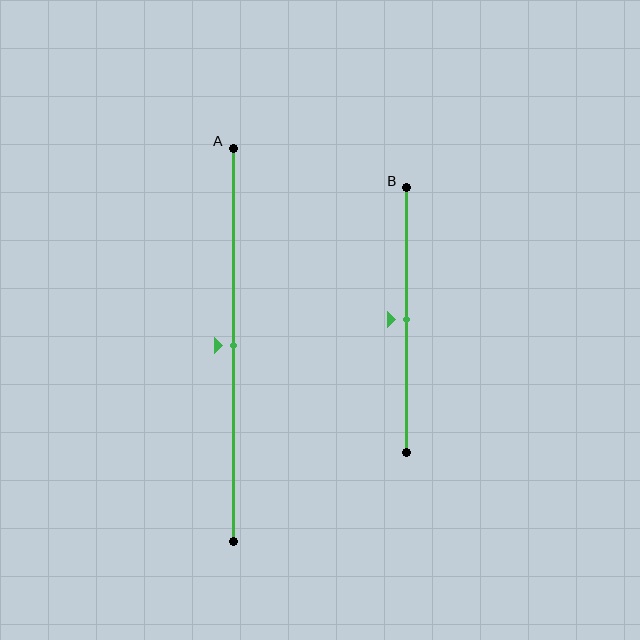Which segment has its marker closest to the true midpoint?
Segment A has its marker closest to the true midpoint.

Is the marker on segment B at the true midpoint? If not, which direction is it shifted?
Yes, the marker on segment B is at the true midpoint.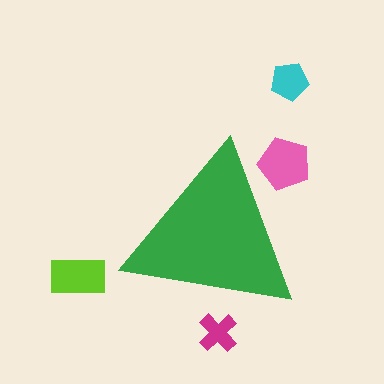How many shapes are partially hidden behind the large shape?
2 shapes are partially hidden.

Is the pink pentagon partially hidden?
Yes, the pink pentagon is partially hidden behind the green triangle.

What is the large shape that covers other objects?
A green triangle.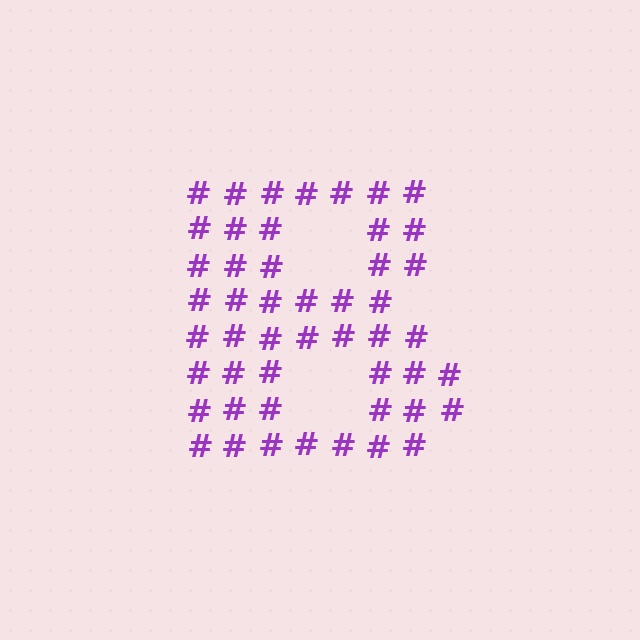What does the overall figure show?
The overall figure shows the letter B.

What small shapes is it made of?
It is made of small hash symbols.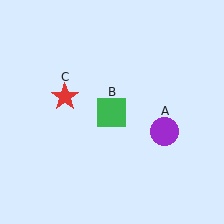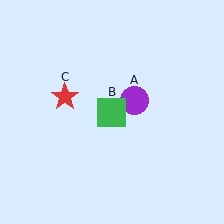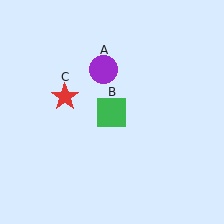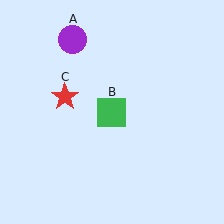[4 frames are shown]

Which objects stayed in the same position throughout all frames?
Green square (object B) and red star (object C) remained stationary.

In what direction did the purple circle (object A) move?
The purple circle (object A) moved up and to the left.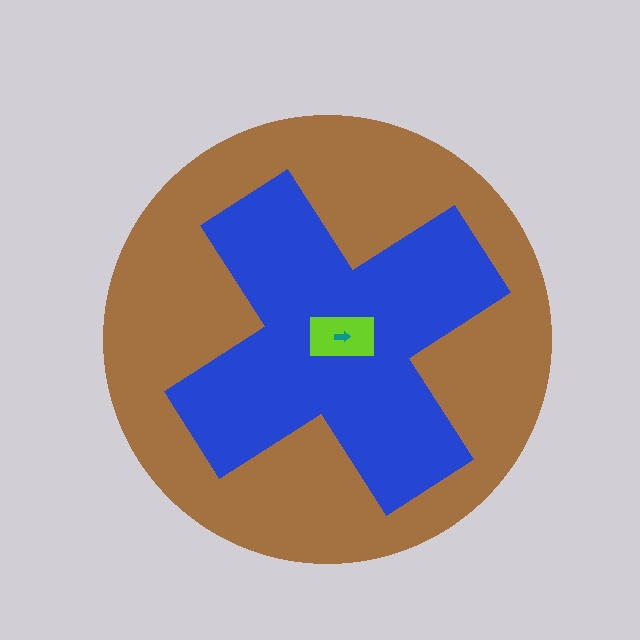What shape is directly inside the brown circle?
The blue cross.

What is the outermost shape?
The brown circle.